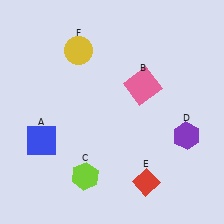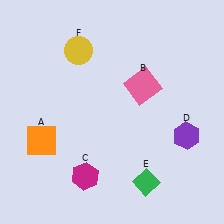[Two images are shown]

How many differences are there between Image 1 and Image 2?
There are 3 differences between the two images.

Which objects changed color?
A changed from blue to orange. C changed from lime to magenta. E changed from red to green.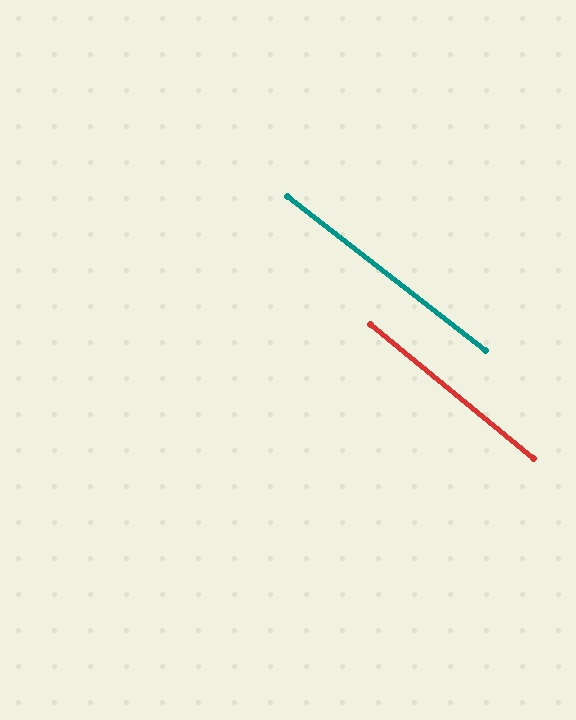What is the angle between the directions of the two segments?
Approximately 2 degrees.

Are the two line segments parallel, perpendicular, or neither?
Parallel — their directions differ by only 1.6°.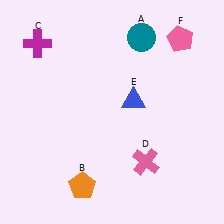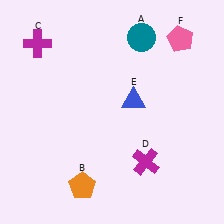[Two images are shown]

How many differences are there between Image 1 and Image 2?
There is 1 difference between the two images.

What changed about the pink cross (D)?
In Image 1, D is pink. In Image 2, it changed to magenta.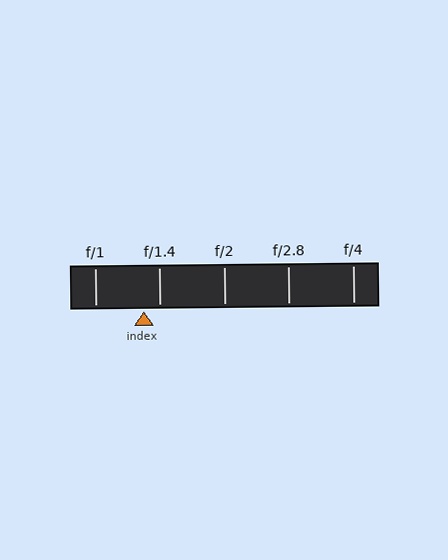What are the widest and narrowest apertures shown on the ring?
The widest aperture shown is f/1 and the narrowest is f/4.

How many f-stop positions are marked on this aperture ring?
There are 5 f-stop positions marked.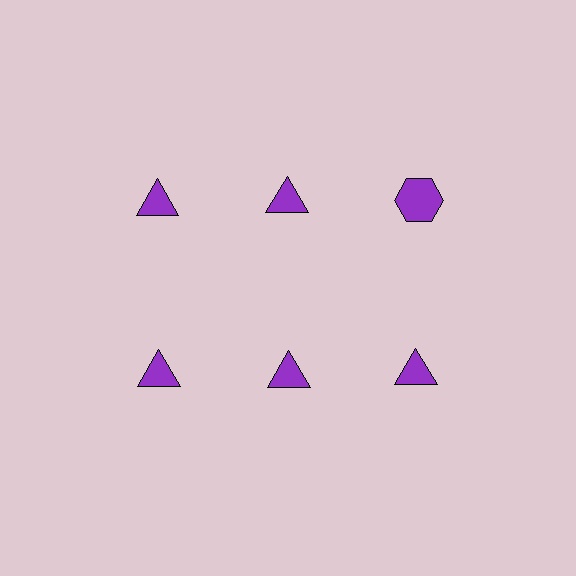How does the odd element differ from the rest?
It has a different shape: hexagon instead of triangle.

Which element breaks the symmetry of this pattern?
The purple hexagon in the top row, center column breaks the symmetry. All other shapes are purple triangles.